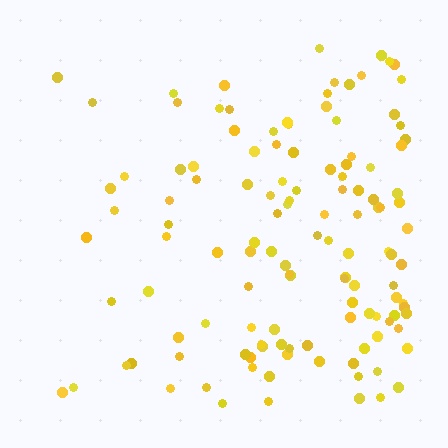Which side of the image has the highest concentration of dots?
The right.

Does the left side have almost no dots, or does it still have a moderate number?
Still a moderate number, just noticeably fewer than the right.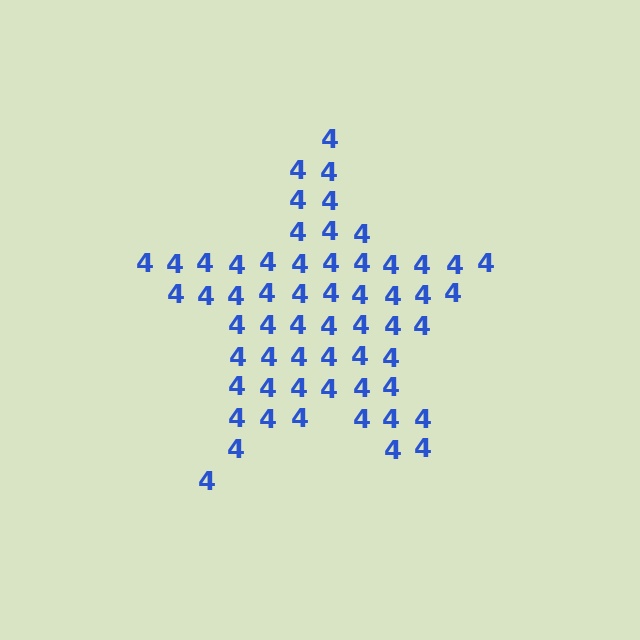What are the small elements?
The small elements are digit 4's.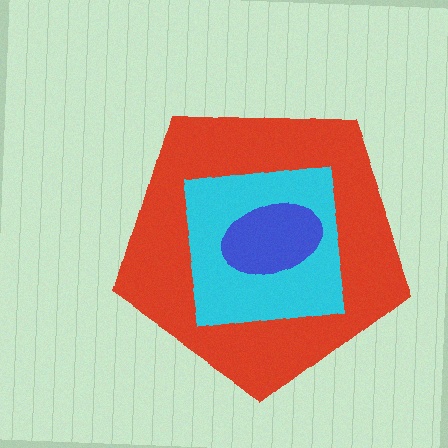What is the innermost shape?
The blue ellipse.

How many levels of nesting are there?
3.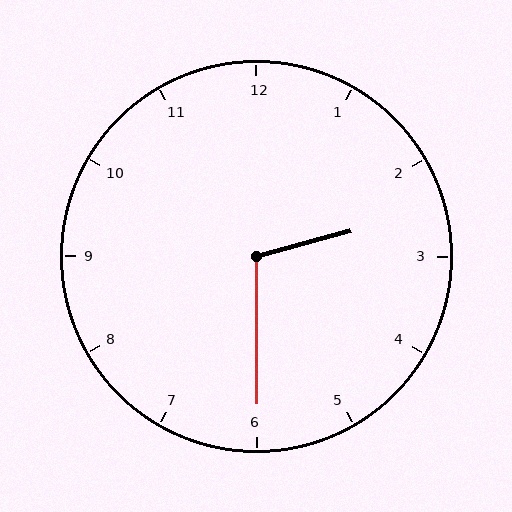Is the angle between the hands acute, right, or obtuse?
It is obtuse.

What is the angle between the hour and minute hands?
Approximately 105 degrees.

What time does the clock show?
2:30.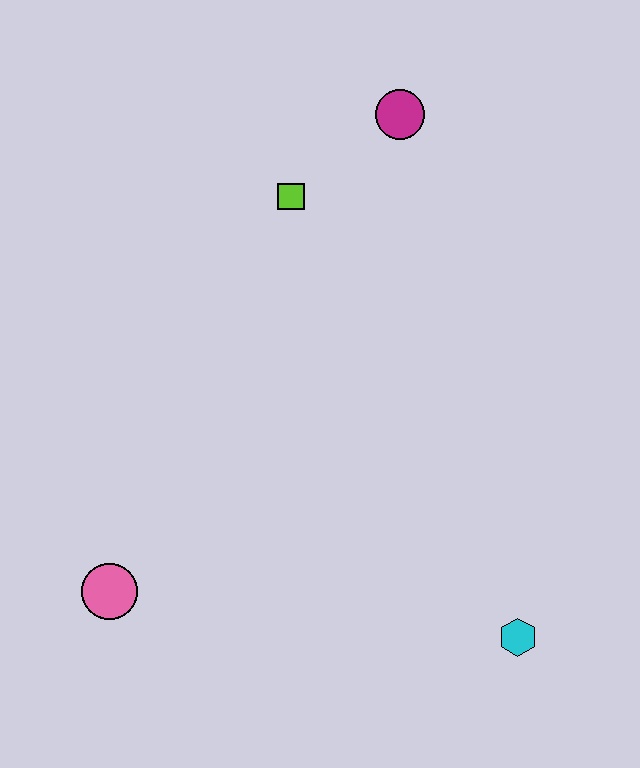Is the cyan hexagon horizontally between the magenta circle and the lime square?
No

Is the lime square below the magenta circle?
Yes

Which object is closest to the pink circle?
The cyan hexagon is closest to the pink circle.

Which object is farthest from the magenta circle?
The pink circle is farthest from the magenta circle.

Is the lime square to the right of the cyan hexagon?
No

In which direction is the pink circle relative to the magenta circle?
The pink circle is below the magenta circle.